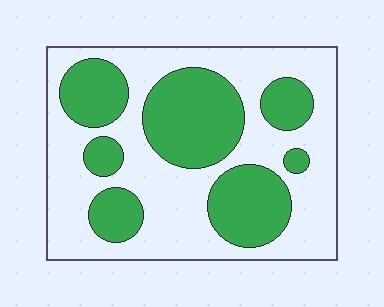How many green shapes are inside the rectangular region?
7.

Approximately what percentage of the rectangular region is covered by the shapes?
Approximately 40%.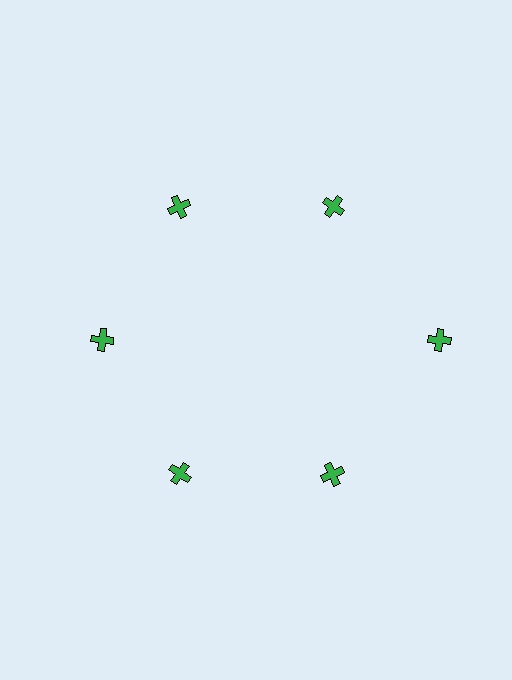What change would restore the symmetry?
The symmetry would be restored by moving it inward, back onto the ring so that all 6 crosses sit at equal angles and equal distance from the center.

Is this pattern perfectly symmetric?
No. The 6 green crosses are arranged in a ring, but one element near the 3 o'clock position is pushed outward from the center, breaking the 6-fold rotational symmetry.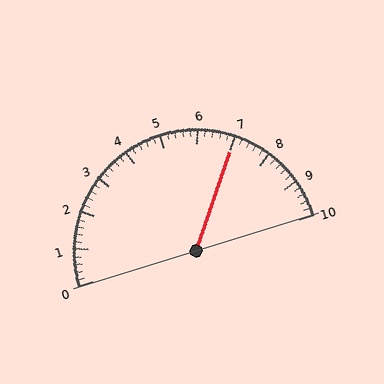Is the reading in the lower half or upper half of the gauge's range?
The reading is in the upper half of the range (0 to 10).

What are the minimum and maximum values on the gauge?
The gauge ranges from 0 to 10.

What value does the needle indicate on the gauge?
The needle indicates approximately 7.0.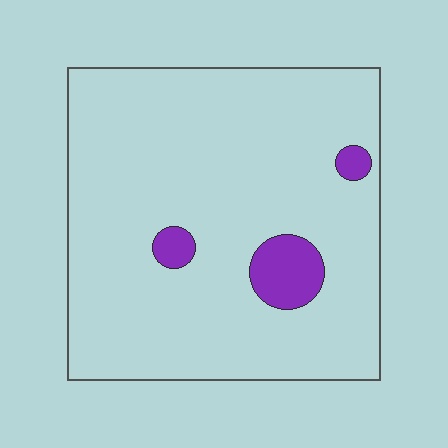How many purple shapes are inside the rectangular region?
3.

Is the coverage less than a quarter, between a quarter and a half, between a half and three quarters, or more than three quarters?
Less than a quarter.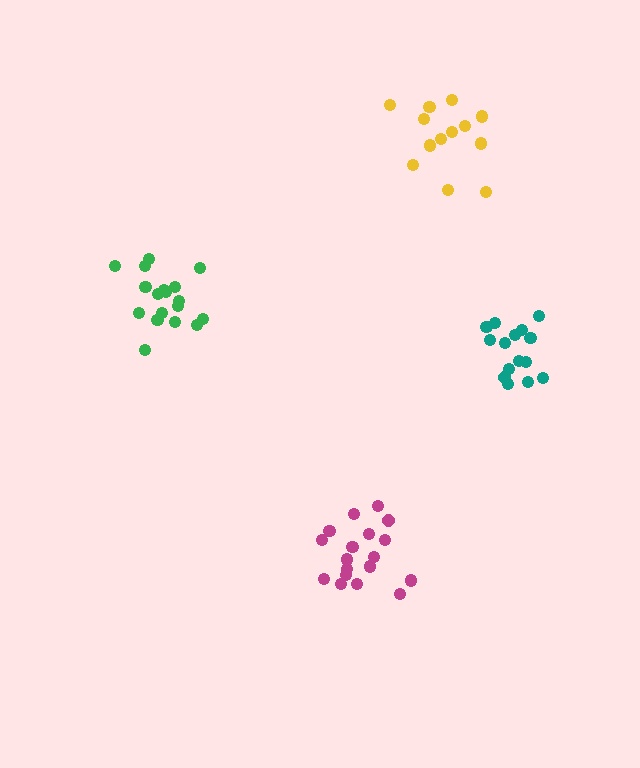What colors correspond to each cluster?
The clusters are colored: green, yellow, magenta, teal.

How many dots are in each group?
Group 1: 18 dots, Group 2: 13 dots, Group 3: 19 dots, Group 4: 15 dots (65 total).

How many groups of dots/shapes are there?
There are 4 groups.